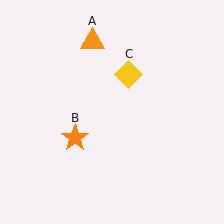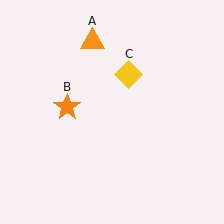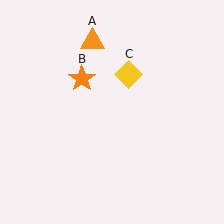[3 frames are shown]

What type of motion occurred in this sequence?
The orange star (object B) rotated clockwise around the center of the scene.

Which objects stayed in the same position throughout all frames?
Orange triangle (object A) and yellow diamond (object C) remained stationary.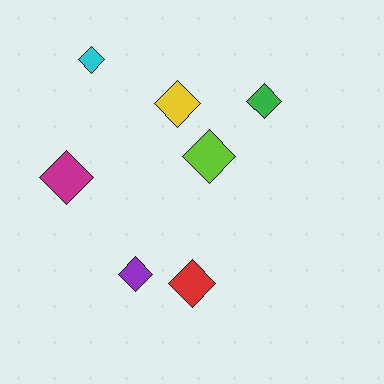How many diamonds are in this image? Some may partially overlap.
There are 7 diamonds.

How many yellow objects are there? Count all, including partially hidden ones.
There is 1 yellow object.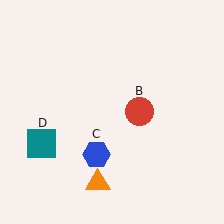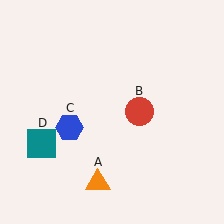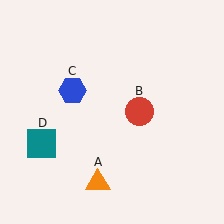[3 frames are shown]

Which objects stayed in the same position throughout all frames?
Orange triangle (object A) and red circle (object B) and teal square (object D) remained stationary.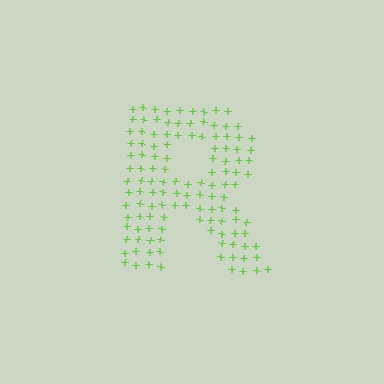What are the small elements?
The small elements are plus signs.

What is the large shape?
The large shape is the letter R.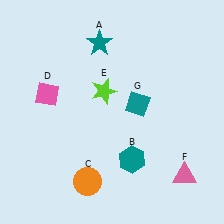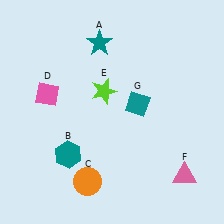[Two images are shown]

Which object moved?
The teal hexagon (B) moved left.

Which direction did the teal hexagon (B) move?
The teal hexagon (B) moved left.